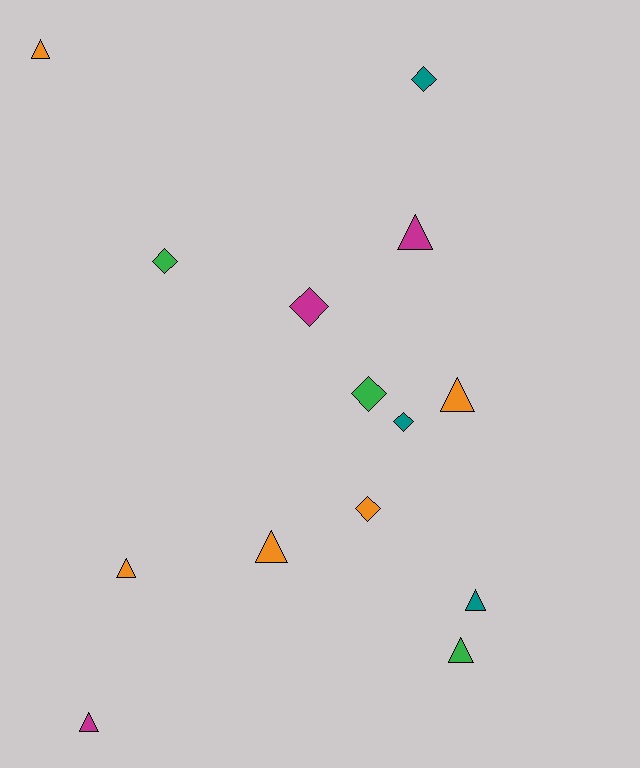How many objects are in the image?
There are 14 objects.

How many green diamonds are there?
There are 2 green diamonds.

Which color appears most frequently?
Orange, with 5 objects.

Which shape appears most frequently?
Triangle, with 8 objects.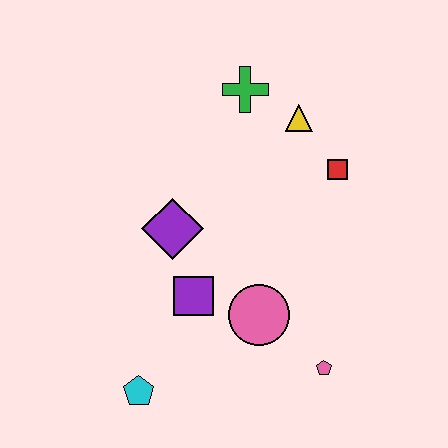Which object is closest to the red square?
The yellow triangle is closest to the red square.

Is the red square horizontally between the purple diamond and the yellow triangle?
No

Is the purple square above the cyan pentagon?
Yes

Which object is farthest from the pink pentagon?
The green cross is farthest from the pink pentagon.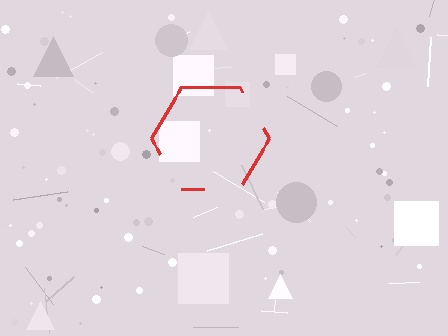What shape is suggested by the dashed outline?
The dashed outline suggests a hexagon.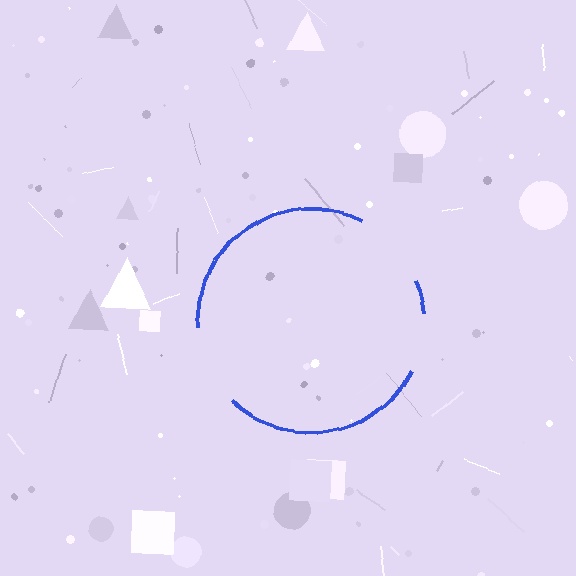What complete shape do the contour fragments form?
The contour fragments form a circle.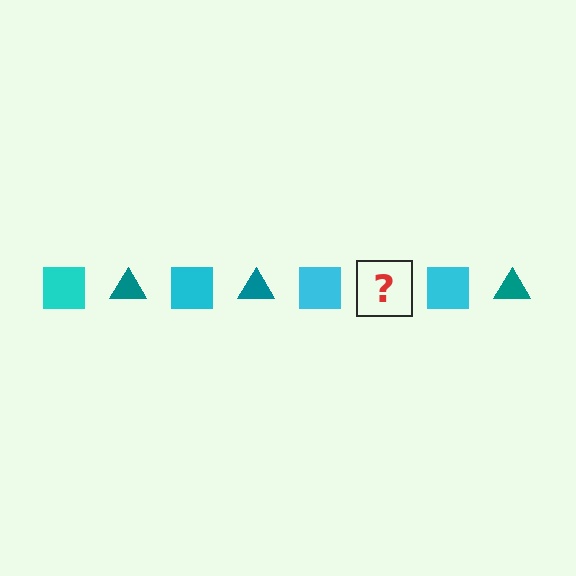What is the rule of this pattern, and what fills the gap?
The rule is that the pattern alternates between cyan square and teal triangle. The gap should be filled with a teal triangle.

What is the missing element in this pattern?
The missing element is a teal triangle.